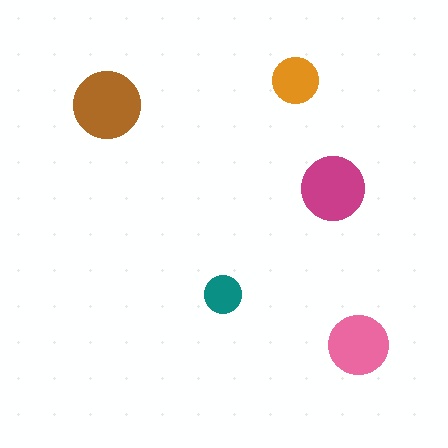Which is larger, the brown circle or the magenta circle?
The brown one.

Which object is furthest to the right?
The pink circle is rightmost.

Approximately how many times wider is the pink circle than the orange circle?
About 1.5 times wider.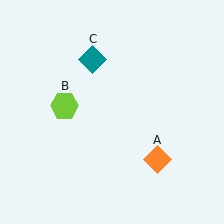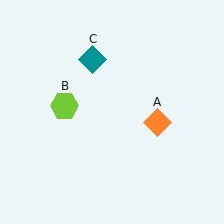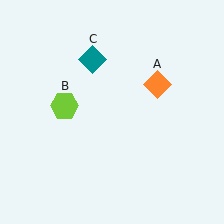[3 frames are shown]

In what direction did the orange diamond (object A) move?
The orange diamond (object A) moved up.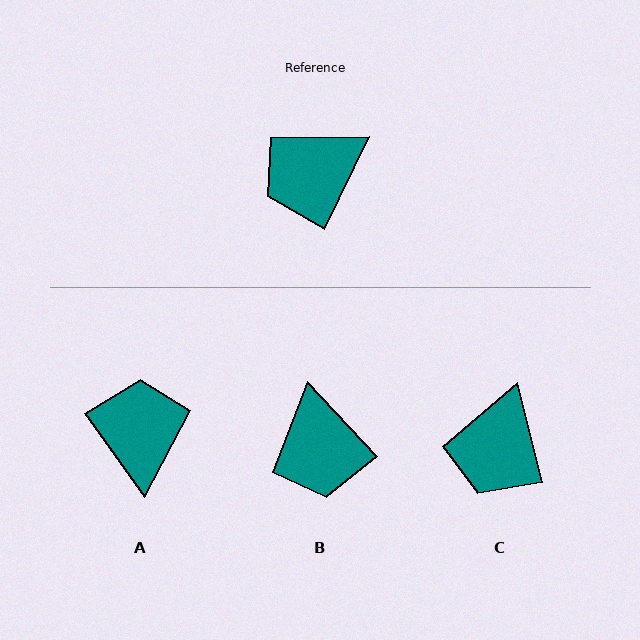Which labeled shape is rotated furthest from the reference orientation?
A, about 119 degrees away.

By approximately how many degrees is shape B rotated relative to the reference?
Approximately 68 degrees counter-clockwise.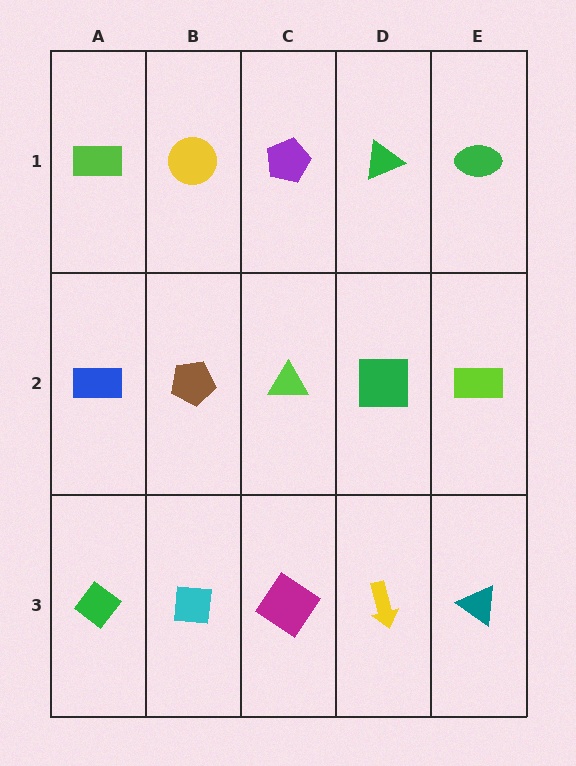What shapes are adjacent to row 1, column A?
A blue rectangle (row 2, column A), a yellow circle (row 1, column B).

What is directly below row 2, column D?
A yellow arrow.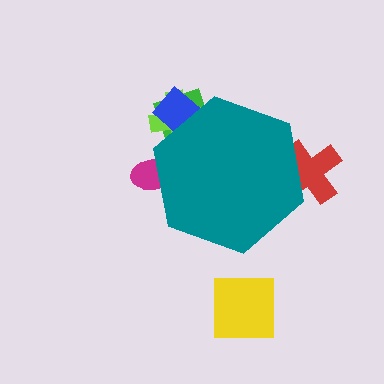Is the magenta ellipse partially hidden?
Yes, the magenta ellipse is partially hidden behind the teal hexagon.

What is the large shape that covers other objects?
A teal hexagon.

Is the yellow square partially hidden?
No, the yellow square is fully visible.